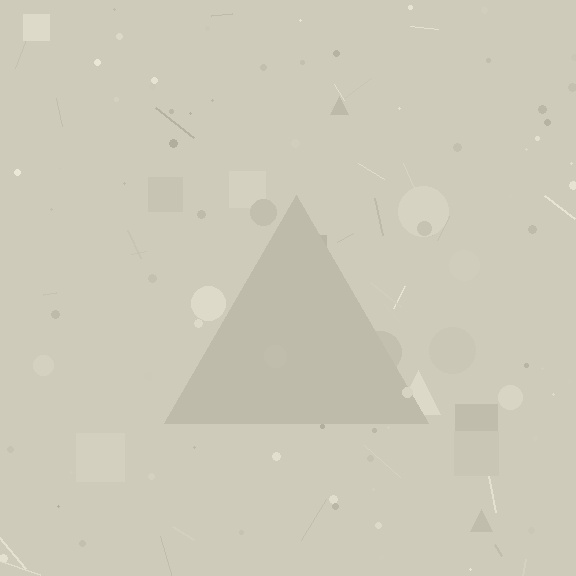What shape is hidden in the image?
A triangle is hidden in the image.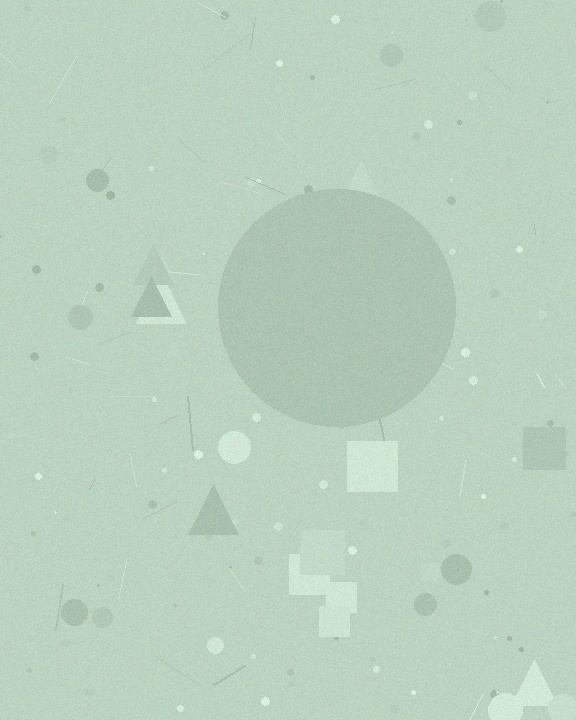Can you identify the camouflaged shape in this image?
The camouflaged shape is a circle.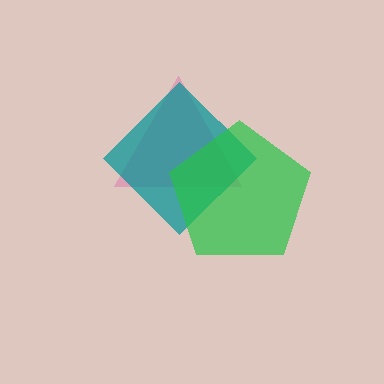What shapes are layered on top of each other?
The layered shapes are: a pink triangle, a teal diamond, a green pentagon.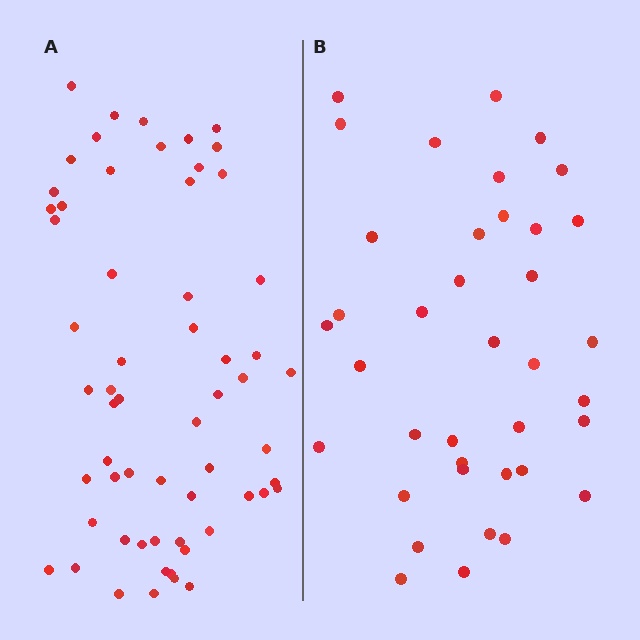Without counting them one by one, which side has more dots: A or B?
Region A (the left region) has more dots.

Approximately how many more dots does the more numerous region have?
Region A has approximately 20 more dots than region B.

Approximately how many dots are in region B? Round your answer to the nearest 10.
About 40 dots. (The exact count is 38, which rounds to 40.)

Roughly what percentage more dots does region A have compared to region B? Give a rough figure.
About 60% more.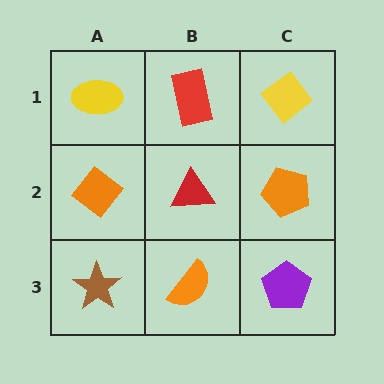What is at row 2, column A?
An orange diamond.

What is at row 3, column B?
An orange semicircle.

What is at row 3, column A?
A brown star.